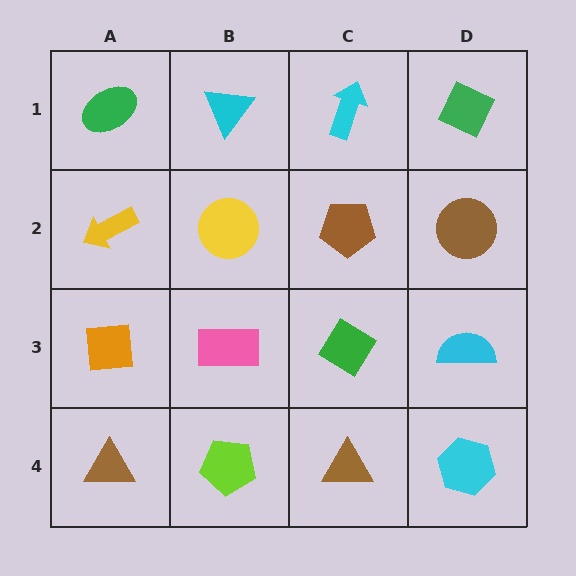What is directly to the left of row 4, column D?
A brown triangle.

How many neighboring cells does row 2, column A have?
3.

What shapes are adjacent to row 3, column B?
A yellow circle (row 2, column B), a lime pentagon (row 4, column B), an orange square (row 3, column A), a green diamond (row 3, column C).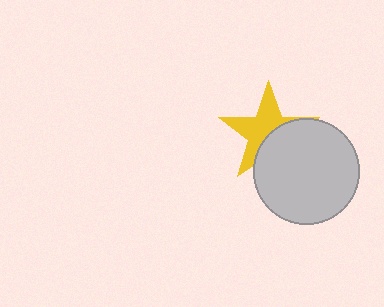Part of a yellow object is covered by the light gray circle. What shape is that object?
It is a star.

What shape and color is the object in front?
The object in front is a light gray circle.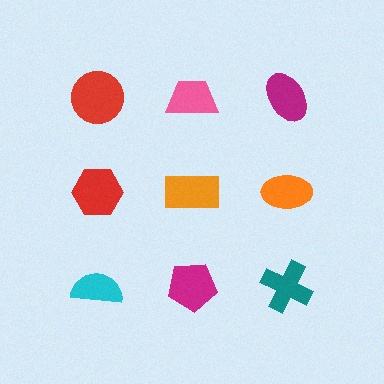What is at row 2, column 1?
A red hexagon.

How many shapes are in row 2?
3 shapes.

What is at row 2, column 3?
An orange ellipse.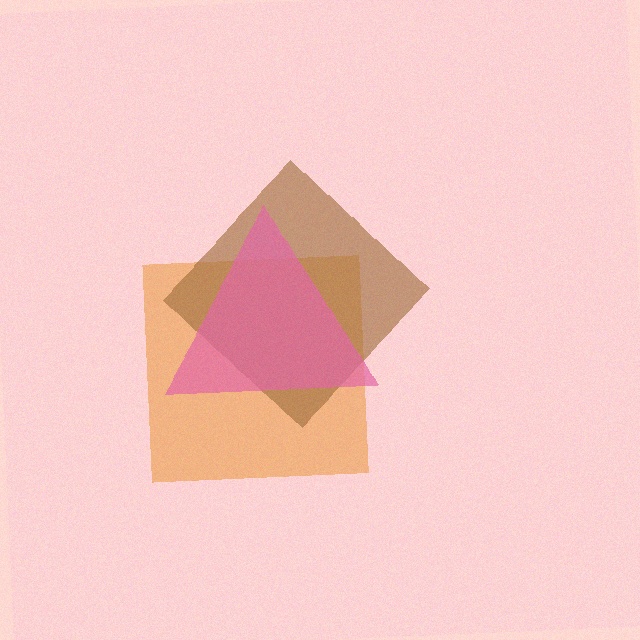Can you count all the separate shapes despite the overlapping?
Yes, there are 3 separate shapes.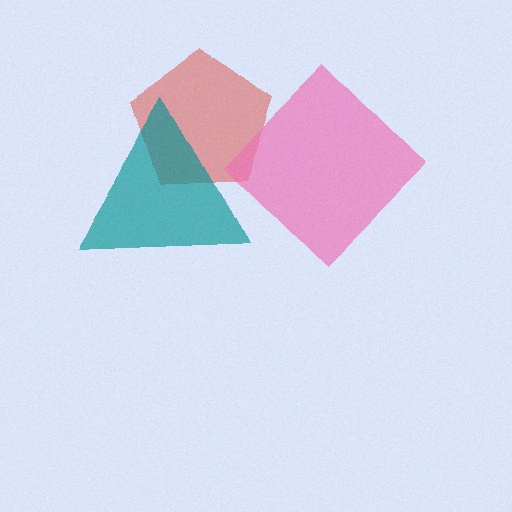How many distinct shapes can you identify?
There are 3 distinct shapes: a red pentagon, a teal triangle, a pink diamond.